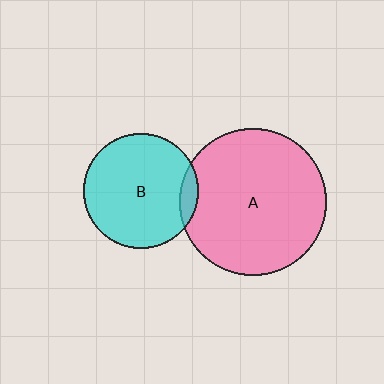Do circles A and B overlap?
Yes.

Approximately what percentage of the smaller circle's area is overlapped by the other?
Approximately 10%.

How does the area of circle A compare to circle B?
Approximately 1.6 times.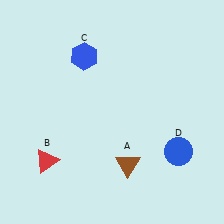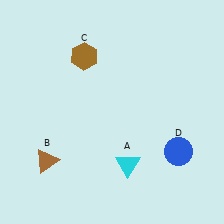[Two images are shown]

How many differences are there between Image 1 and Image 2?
There are 3 differences between the two images.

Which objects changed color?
A changed from brown to cyan. B changed from red to brown. C changed from blue to brown.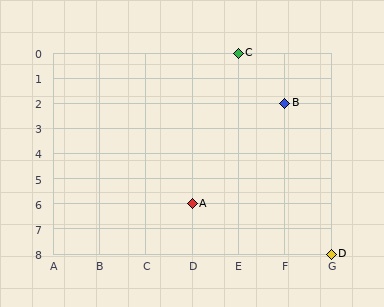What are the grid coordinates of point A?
Point A is at grid coordinates (D, 6).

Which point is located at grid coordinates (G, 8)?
Point D is at (G, 8).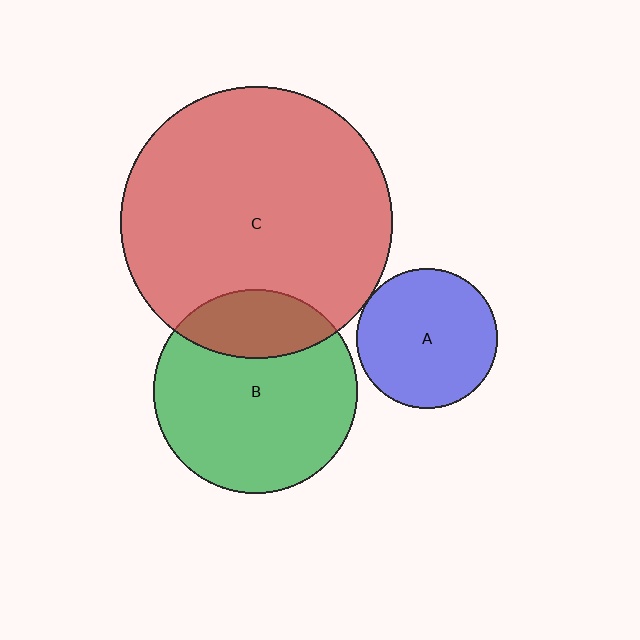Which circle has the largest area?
Circle C (red).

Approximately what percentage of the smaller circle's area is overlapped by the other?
Approximately 25%.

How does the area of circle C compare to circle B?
Approximately 1.8 times.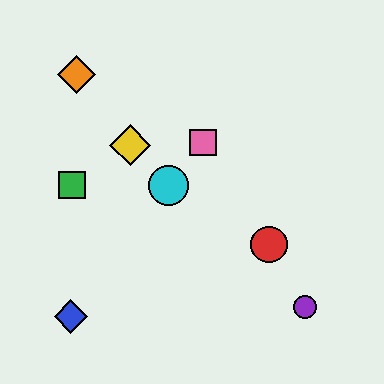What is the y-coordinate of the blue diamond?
The blue diamond is at y≈316.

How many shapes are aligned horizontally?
2 shapes (the green square, the cyan circle) are aligned horizontally.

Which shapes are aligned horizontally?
The green square, the cyan circle are aligned horizontally.